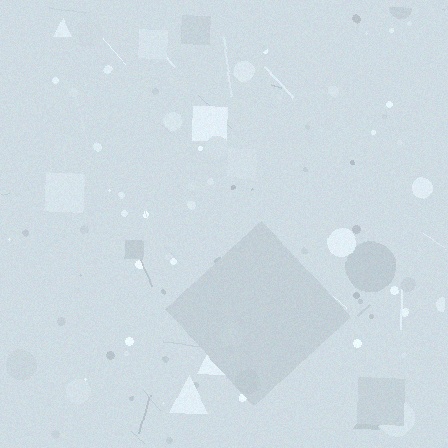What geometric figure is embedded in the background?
A diamond is embedded in the background.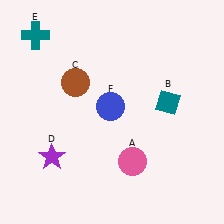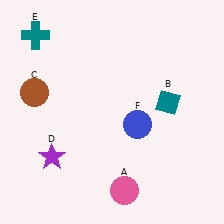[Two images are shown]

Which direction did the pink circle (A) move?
The pink circle (A) moved down.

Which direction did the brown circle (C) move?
The brown circle (C) moved left.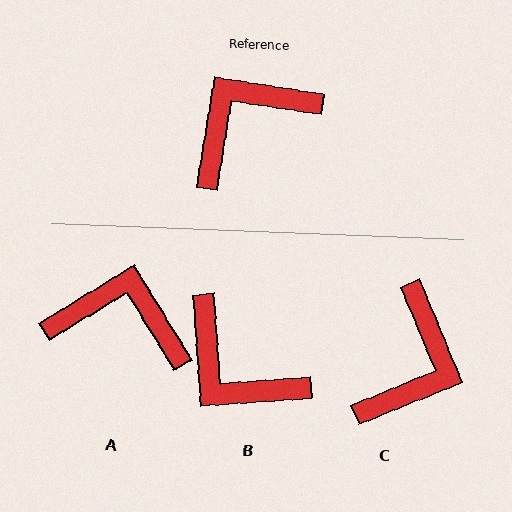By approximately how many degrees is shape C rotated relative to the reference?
Approximately 149 degrees clockwise.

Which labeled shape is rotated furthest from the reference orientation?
C, about 149 degrees away.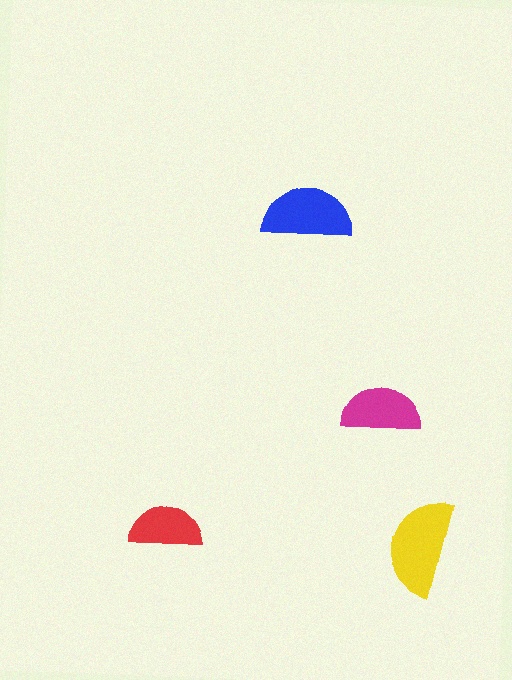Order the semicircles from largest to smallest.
the yellow one, the blue one, the magenta one, the red one.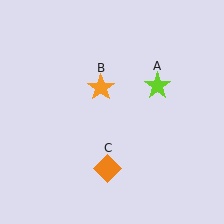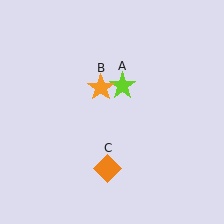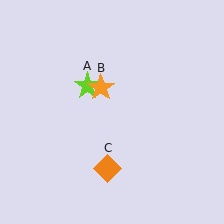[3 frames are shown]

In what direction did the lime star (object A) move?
The lime star (object A) moved left.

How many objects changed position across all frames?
1 object changed position: lime star (object A).